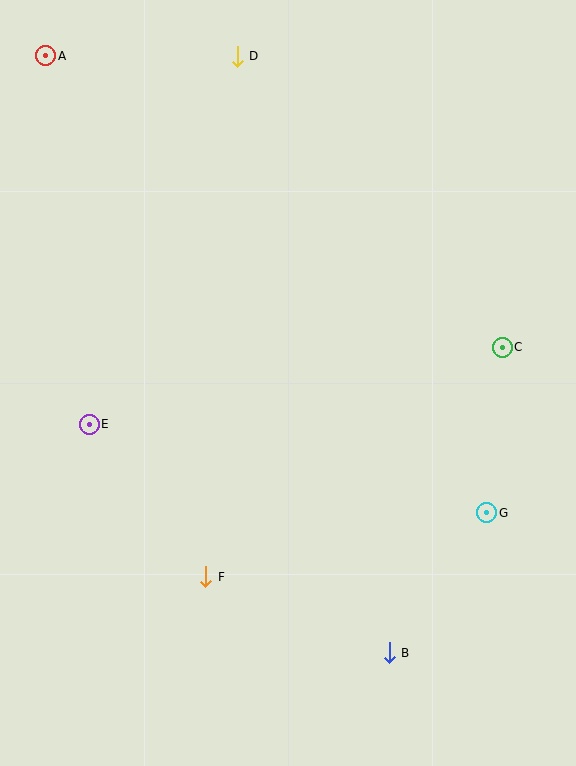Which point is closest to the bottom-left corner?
Point F is closest to the bottom-left corner.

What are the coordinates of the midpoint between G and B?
The midpoint between G and B is at (438, 583).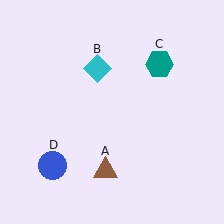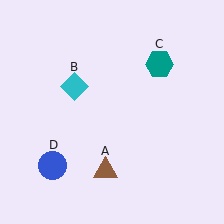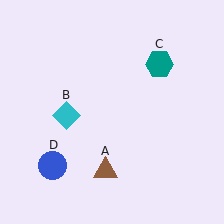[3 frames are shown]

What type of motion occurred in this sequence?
The cyan diamond (object B) rotated counterclockwise around the center of the scene.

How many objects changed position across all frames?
1 object changed position: cyan diamond (object B).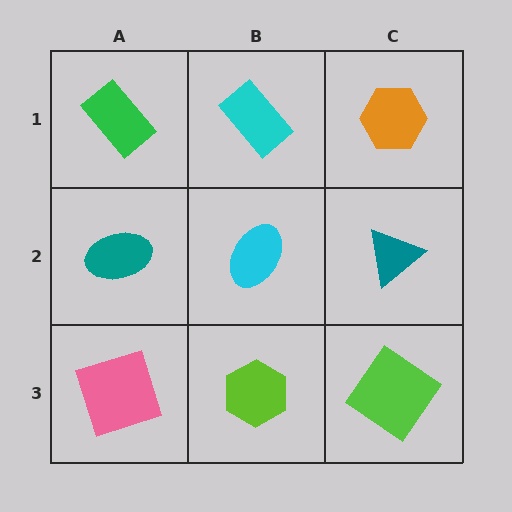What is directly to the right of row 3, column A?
A lime hexagon.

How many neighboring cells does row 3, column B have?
3.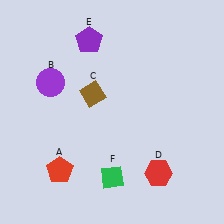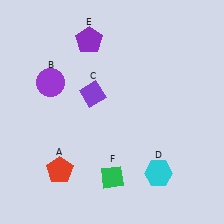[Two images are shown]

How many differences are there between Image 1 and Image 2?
There are 2 differences between the two images.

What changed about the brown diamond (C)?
In Image 1, C is brown. In Image 2, it changed to purple.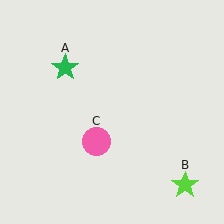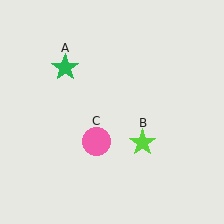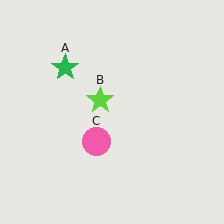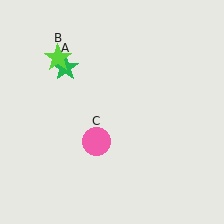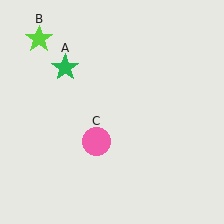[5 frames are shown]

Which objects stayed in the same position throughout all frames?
Green star (object A) and pink circle (object C) remained stationary.